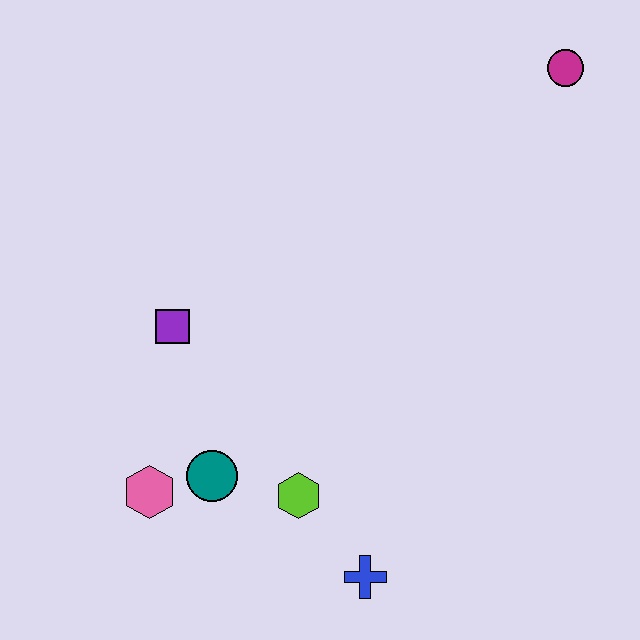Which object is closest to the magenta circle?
The purple square is closest to the magenta circle.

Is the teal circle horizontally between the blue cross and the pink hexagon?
Yes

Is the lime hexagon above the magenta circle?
No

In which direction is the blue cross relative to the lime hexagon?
The blue cross is below the lime hexagon.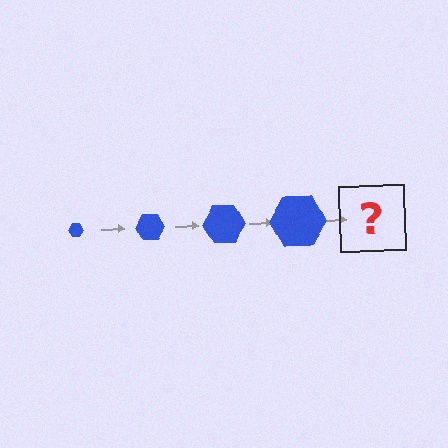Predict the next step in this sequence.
The next step is a blue hexagon, larger than the previous one.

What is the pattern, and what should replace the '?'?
The pattern is that the hexagon gets progressively larger each step. The '?' should be a blue hexagon, larger than the previous one.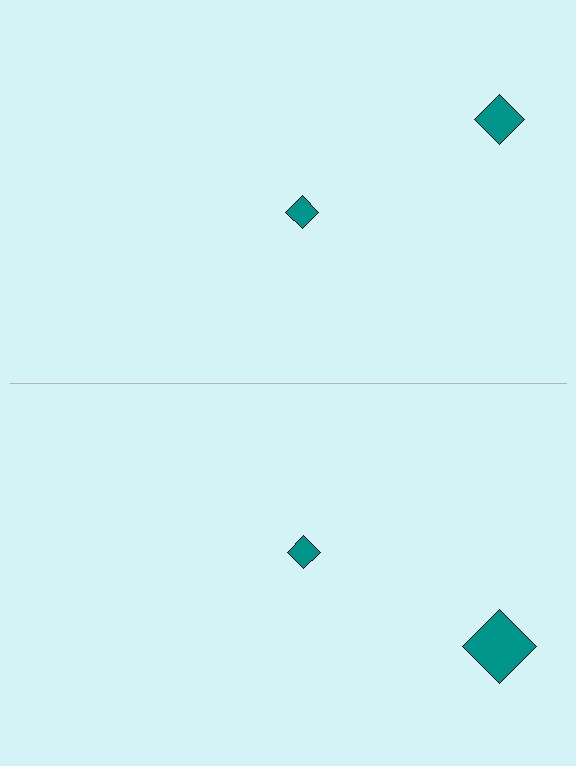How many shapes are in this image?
There are 4 shapes in this image.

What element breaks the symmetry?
The teal diamond on the bottom side has a different size than its mirror counterpart.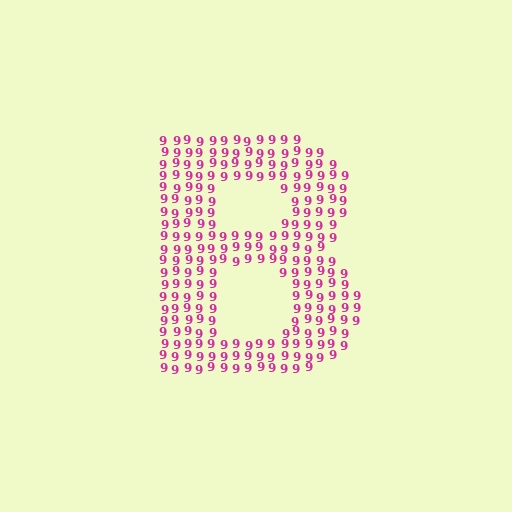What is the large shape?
The large shape is the letter B.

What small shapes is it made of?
It is made of small digit 9's.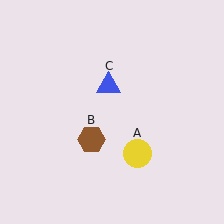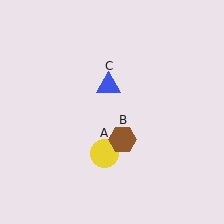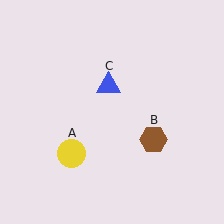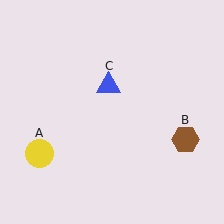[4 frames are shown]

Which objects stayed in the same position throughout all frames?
Blue triangle (object C) remained stationary.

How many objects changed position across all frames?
2 objects changed position: yellow circle (object A), brown hexagon (object B).